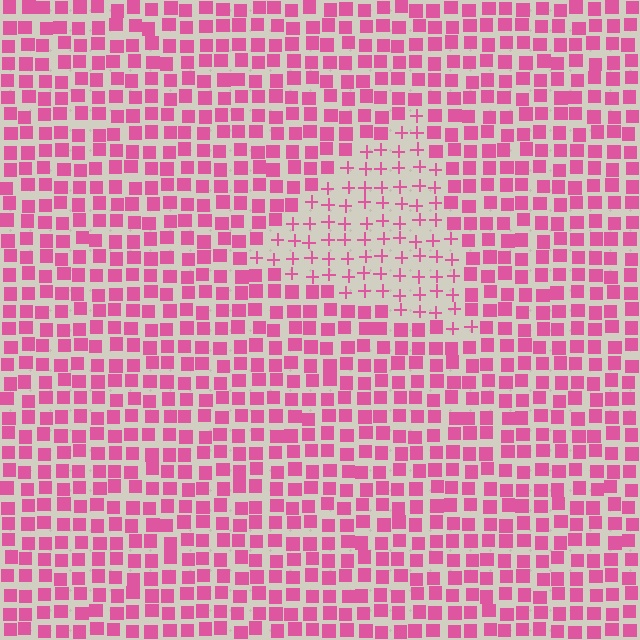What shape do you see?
I see a triangle.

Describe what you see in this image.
The image is filled with small pink elements arranged in a uniform grid. A triangle-shaped region contains plus signs, while the surrounding area contains squares. The boundary is defined purely by the change in element shape.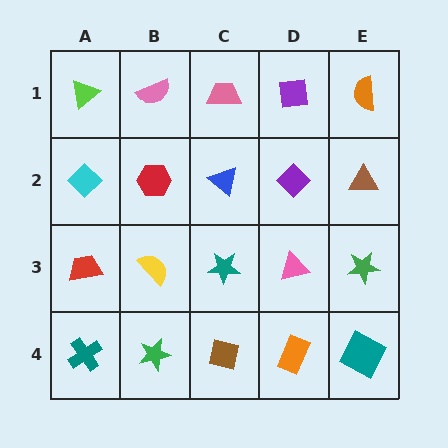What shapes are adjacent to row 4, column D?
A pink triangle (row 3, column D), a brown square (row 4, column C), a teal square (row 4, column E).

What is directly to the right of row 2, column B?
A blue triangle.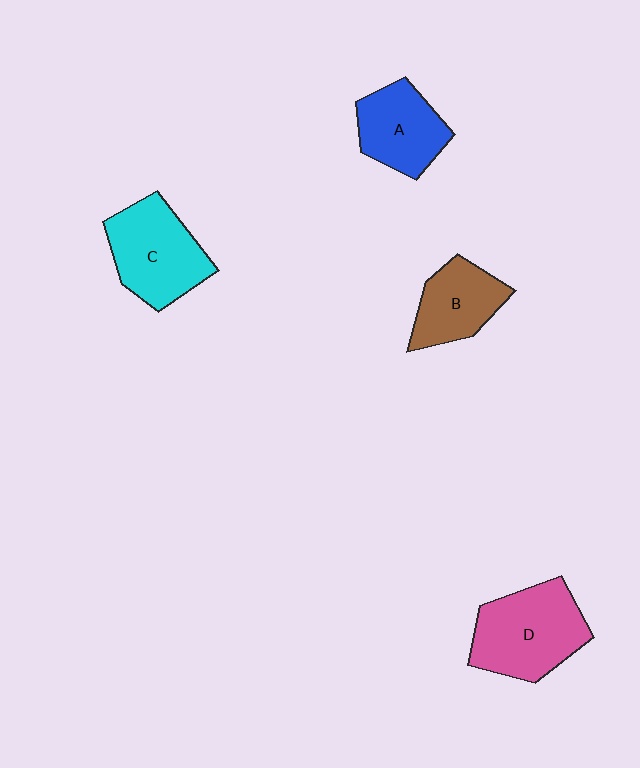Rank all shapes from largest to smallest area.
From largest to smallest: D (pink), C (cyan), A (blue), B (brown).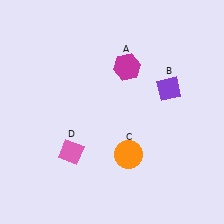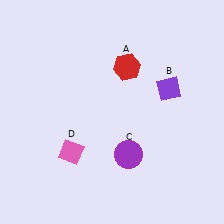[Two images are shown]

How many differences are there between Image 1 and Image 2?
There are 2 differences between the two images.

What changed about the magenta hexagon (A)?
In Image 1, A is magenta. In Image 2, it changed to red.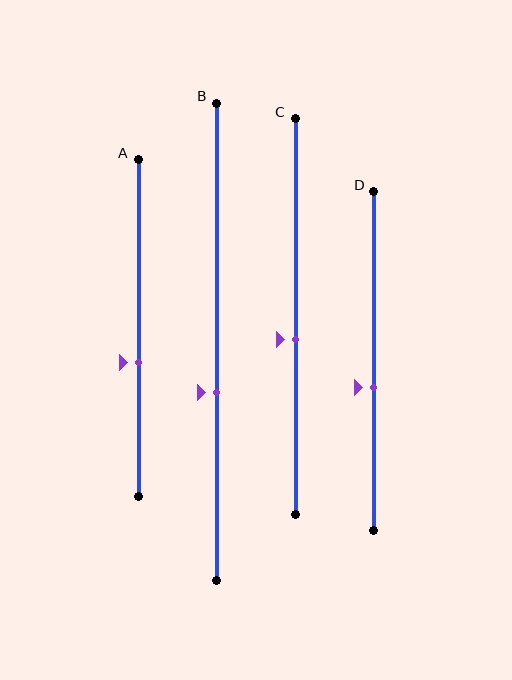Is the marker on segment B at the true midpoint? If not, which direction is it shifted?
No, the marker on segment B is shifted downward by about 11% of the segment length.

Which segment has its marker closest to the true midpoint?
Segment C has its marker closest to the true midpoint.